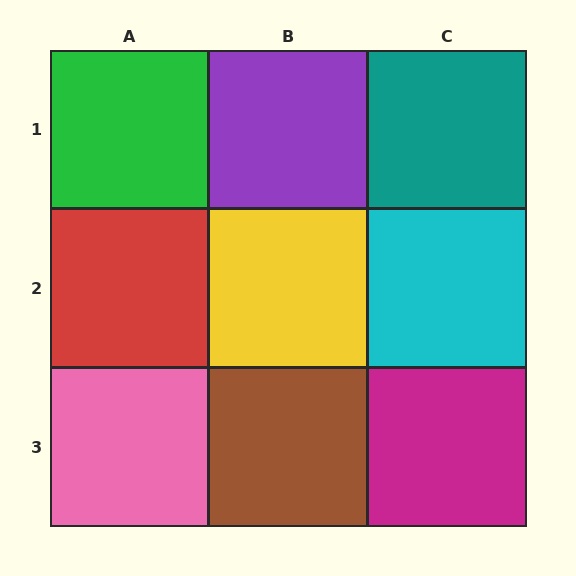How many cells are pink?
1 cell is pink.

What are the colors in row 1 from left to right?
Green, purple, teal.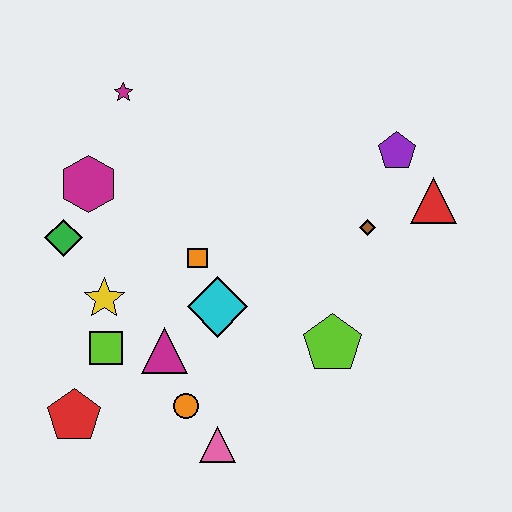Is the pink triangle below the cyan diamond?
Yes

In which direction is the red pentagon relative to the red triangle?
The red pentagon is to the left of the red triangle.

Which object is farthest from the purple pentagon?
The red pentagon is farthest from the purple pentagon.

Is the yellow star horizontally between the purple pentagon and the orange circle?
No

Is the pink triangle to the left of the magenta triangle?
No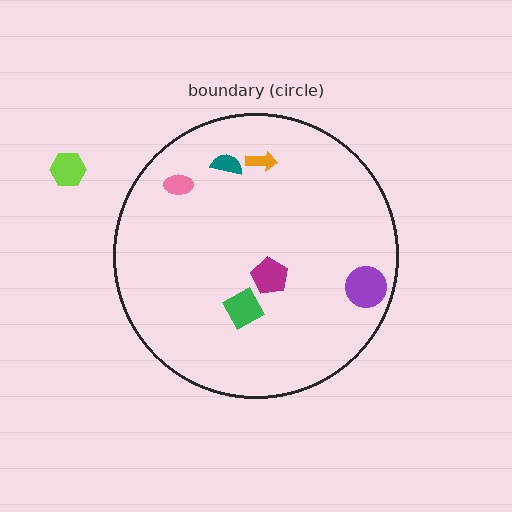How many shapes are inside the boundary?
6 inside, 1 outside.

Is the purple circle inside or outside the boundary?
Inside.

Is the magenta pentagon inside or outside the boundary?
Inside.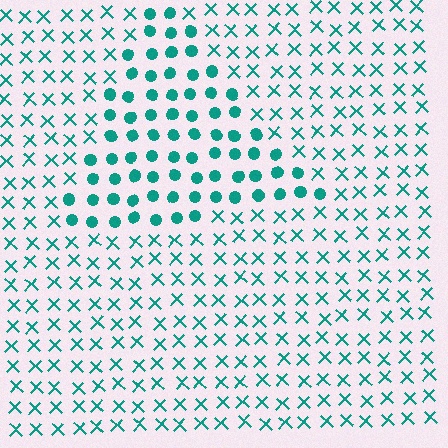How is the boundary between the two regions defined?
The boundary is defined by a change in element shape: circles inside vs. X marks outside. All elements share the same color and spacing.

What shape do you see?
I see a triangle.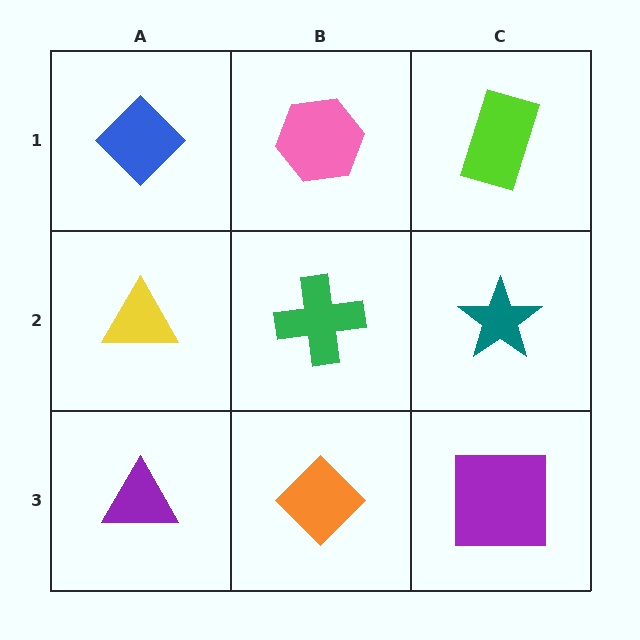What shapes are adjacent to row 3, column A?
A yellow triangle (row 2, column A), an orange diamond (row 3, column B).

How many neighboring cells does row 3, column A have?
2.